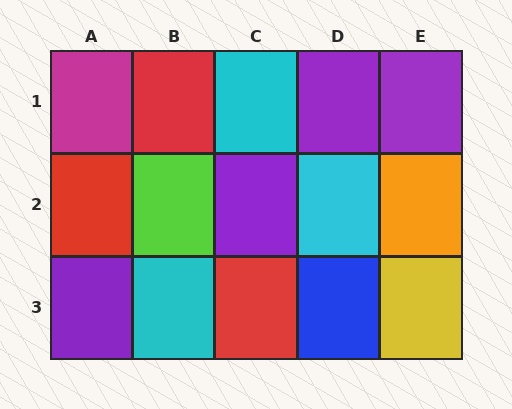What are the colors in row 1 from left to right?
Magenta, red, cyan, purple, purple.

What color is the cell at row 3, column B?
Cyan.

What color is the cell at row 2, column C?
Purple.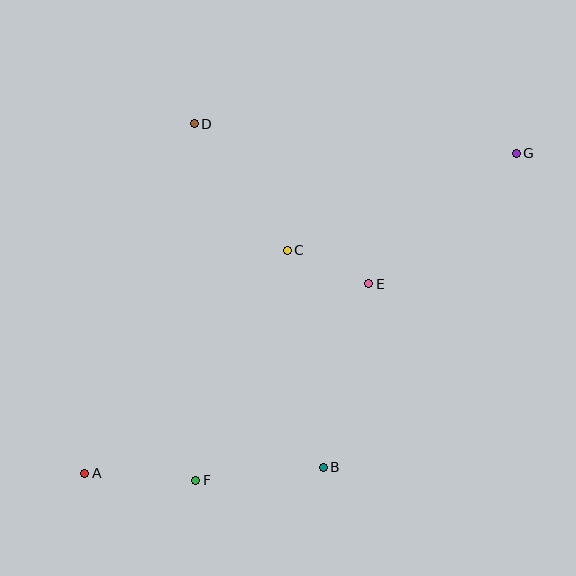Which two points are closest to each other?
Points C and E are closest to each other.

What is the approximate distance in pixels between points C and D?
The distance between C and D is approximately 157 pixels.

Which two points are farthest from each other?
Points A and G are farthest from each other.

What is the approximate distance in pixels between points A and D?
The distance between A and D is approximately 366 pixels.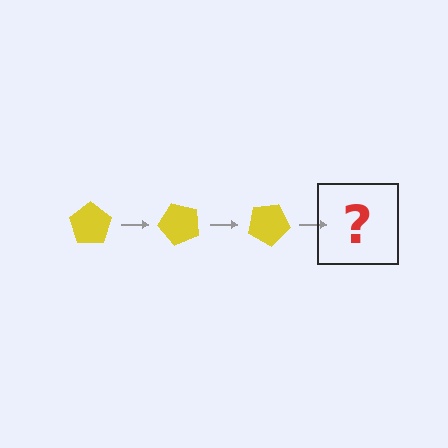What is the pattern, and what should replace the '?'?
The pattern is that the pentagon rotates 50 degrees each step. The '?' should be a yellow pentagon rotated 150 degrees.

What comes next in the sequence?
The next element should be a yellow pentagon rotated 150 degrees.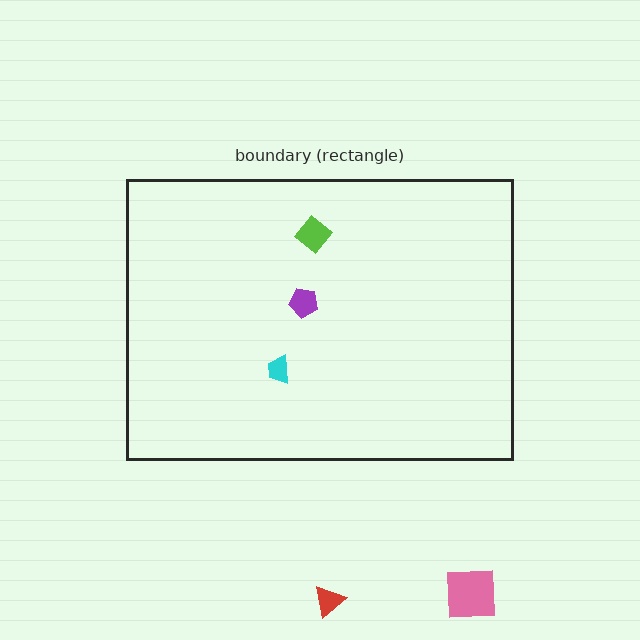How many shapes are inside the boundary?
3 inside, 2 outside.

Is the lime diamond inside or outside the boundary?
Inside.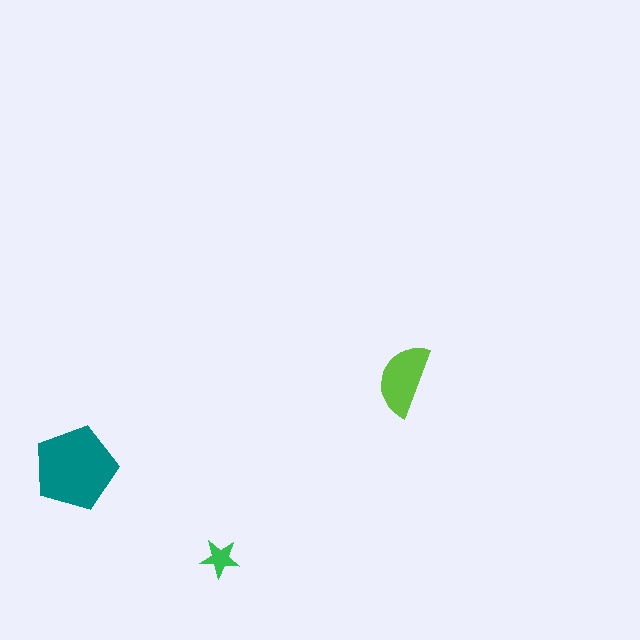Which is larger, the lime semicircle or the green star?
The lime semicircle.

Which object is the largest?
The teal pentagon.